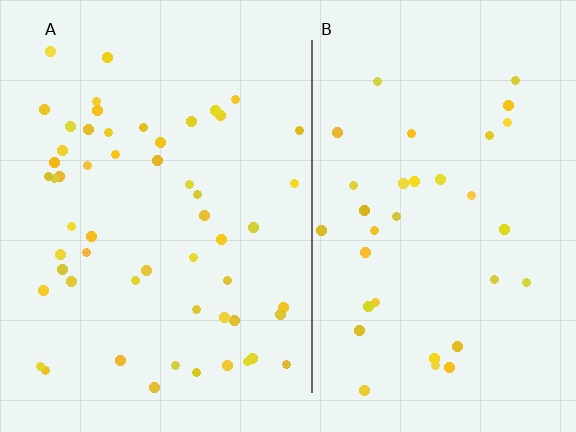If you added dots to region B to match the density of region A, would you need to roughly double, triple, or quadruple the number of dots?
Approximately double.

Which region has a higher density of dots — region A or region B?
A (the left).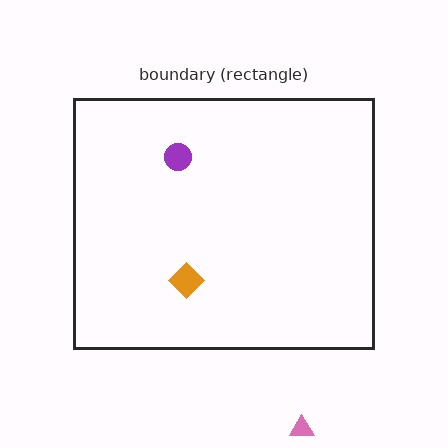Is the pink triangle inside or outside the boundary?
Outside.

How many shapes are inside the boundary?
2 inside, 1 outside.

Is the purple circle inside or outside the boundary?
Inside.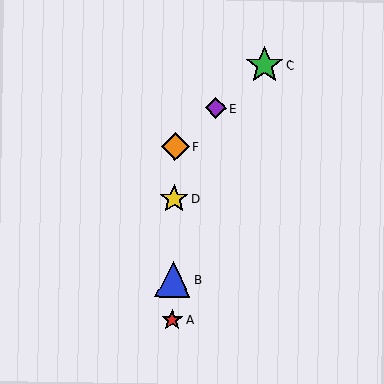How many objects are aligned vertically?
4 objects (A, B, D, F) are aligned vertically.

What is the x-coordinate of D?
Object D is at x≈174.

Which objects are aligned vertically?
Objects A, B, D, F are aligned vertically.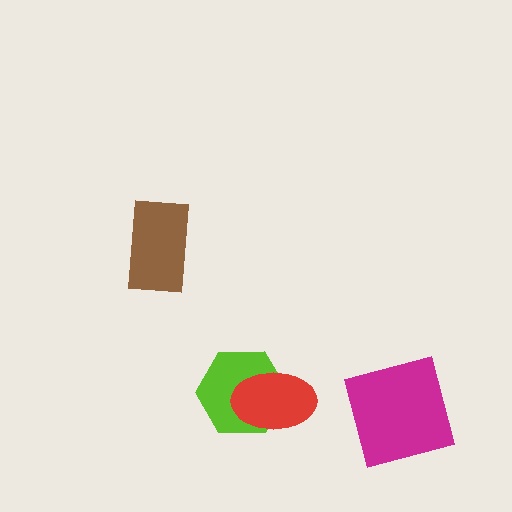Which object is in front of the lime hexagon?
The red ellipse is in front of the lime hexagon.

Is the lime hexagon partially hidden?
Yes, it is partially covered by another shape.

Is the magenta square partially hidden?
No, no other shape covers it.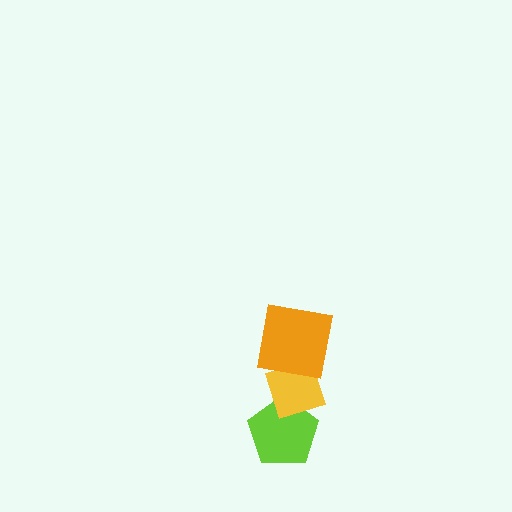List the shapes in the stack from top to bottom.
From top to bottom: the orange square, the yellow diamond, the lime pentagon.